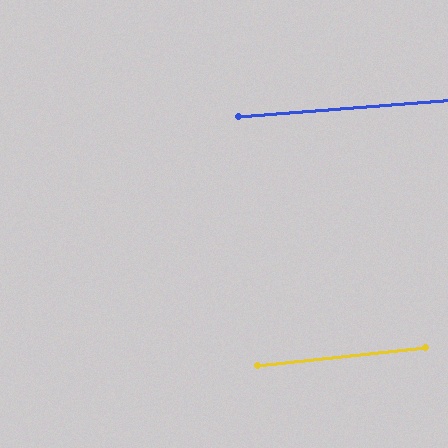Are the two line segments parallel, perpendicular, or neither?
Parallel — their directions differ by only 1.7°.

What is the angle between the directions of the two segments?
Approximately 2 degrees.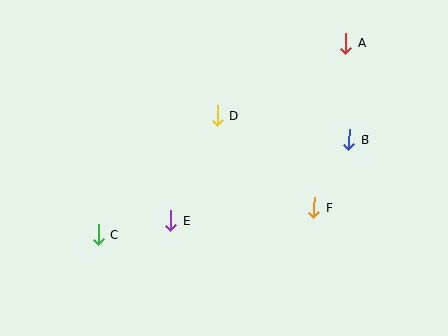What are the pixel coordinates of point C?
Point C is at (98, 235).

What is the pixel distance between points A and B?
The distance between A and B is 97 pixels.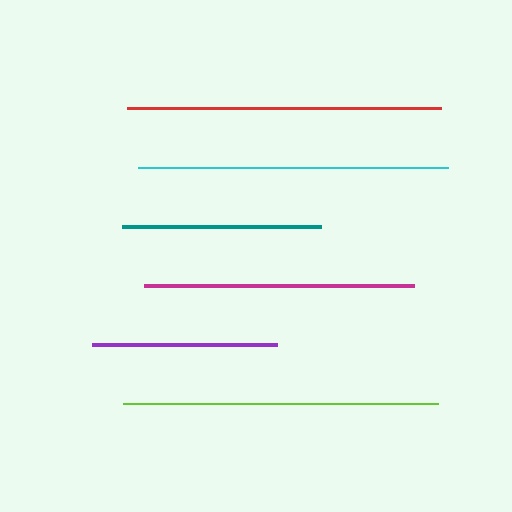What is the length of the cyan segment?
The cyan segment is approximately 310 pixels long.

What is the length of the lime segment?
The lime segment is approximately 315 pixels long.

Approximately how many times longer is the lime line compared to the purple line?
The lime line is approximately 1.7 times the length of the purple line.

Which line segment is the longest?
The lime line is the longest at approximately 315 pixels.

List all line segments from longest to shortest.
From longest to shortest: lime, red, cyan, magenta, teal, purple.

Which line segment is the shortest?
The purple line is the shortest at approximately 185 pixels.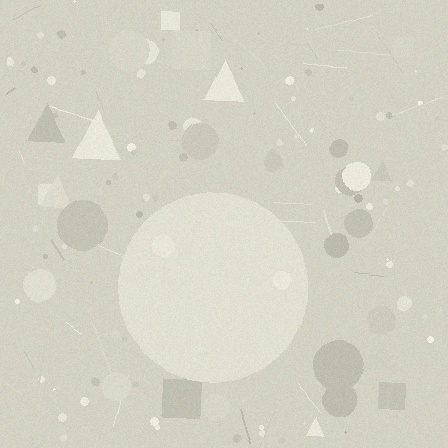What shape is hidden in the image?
A circle is hidden in the image.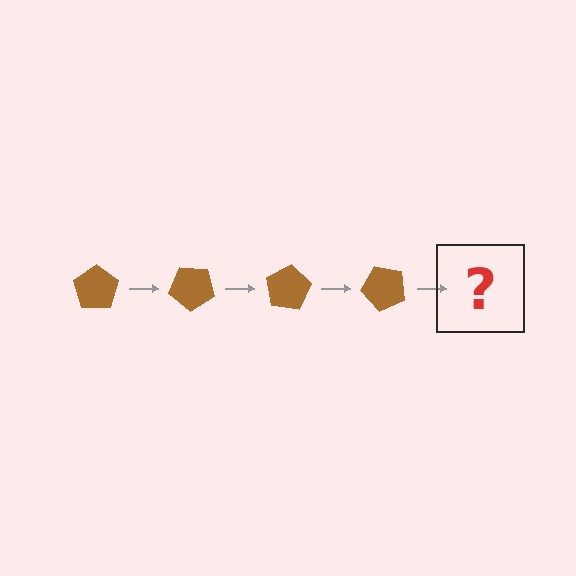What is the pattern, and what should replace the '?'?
The pattern is that the pentagon rotates 40 degrees each step. The '?' should be a brown pentagon rotated 160 degrees.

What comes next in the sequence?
The next element should be a brown pentagon rotated 160 degrees.